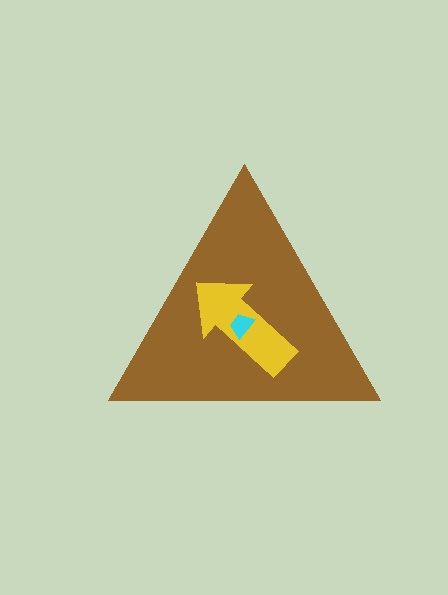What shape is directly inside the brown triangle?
The yellow arrow.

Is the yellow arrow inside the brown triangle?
Yes.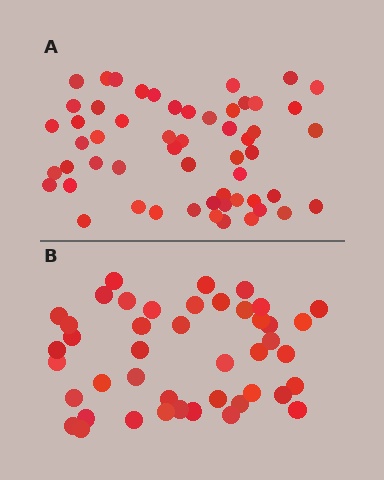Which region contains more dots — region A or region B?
Region A (the top region) has more dots.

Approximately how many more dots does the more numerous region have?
Region A has roughly 12 or so more dots than region B.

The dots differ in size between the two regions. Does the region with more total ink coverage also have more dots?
No. Region B has more total ink coverage because its dots are larger, but region A actually contains more individual dots. Total area can be misleading — the number of items is what matters here.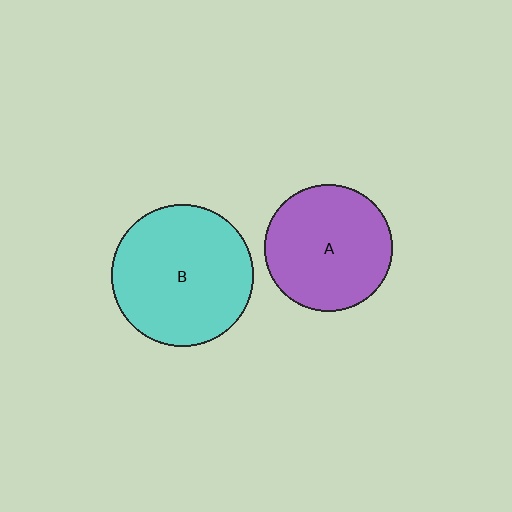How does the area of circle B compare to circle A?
Approximately 1.2 times.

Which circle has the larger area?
Circle B (cyan).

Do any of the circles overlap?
No, none of the circles overlap.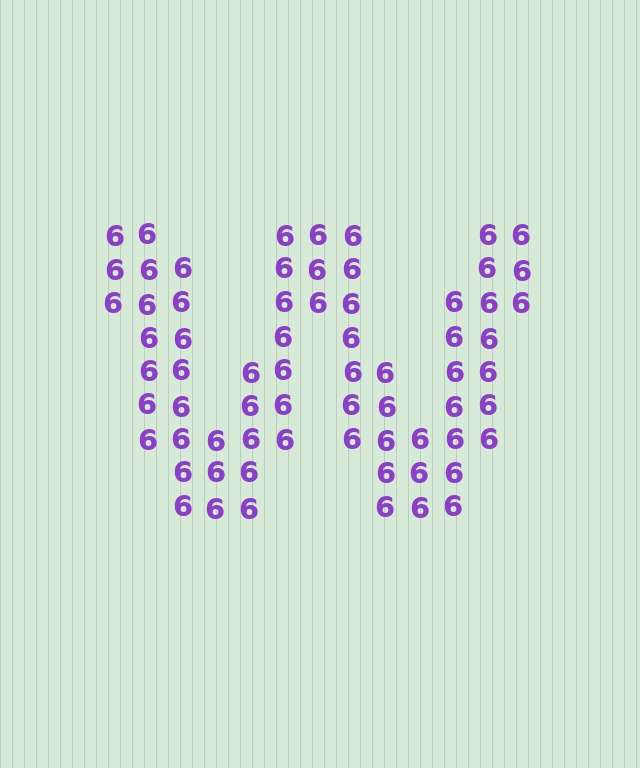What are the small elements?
The small elements are digit 6's.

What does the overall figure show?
The overall figure shows the letter W.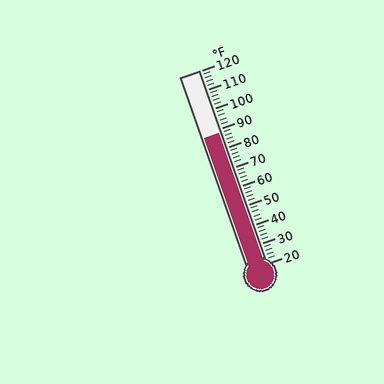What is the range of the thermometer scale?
The thermometer scale ranges from 20°F to 120°F.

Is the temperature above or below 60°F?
The temperature is above 60°F.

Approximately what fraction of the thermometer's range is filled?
The thermometer is filled to approximately 70% of its range.